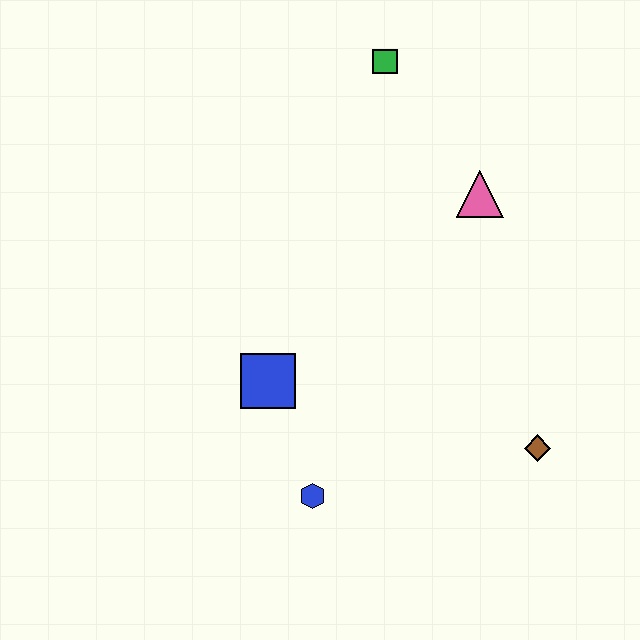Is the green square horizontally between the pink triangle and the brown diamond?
No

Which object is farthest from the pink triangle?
The blue hexagon is farthest from the pink triangle.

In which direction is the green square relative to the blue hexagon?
The green square is above the blue hexagon.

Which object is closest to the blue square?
The blue hexagon is closest to the blue square.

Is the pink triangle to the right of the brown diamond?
No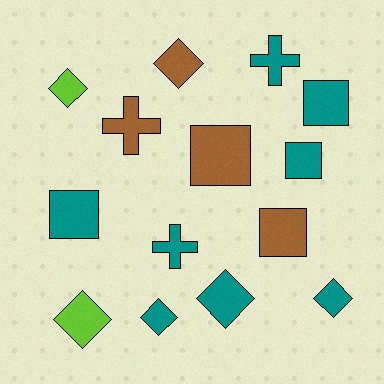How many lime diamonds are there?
There are 2 lime diamonds.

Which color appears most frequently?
Teal, with 8 objects.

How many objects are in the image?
There are 14 objects.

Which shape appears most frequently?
Diamond, with 6 objects.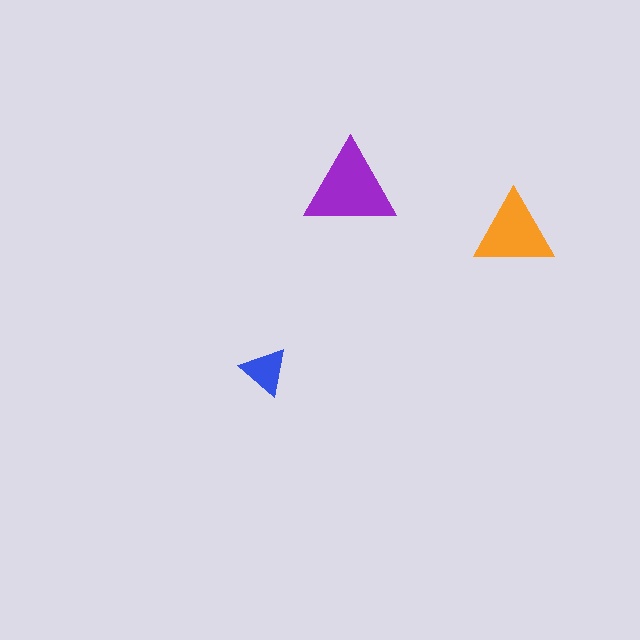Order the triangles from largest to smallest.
the purple one, the orange one, the blue one.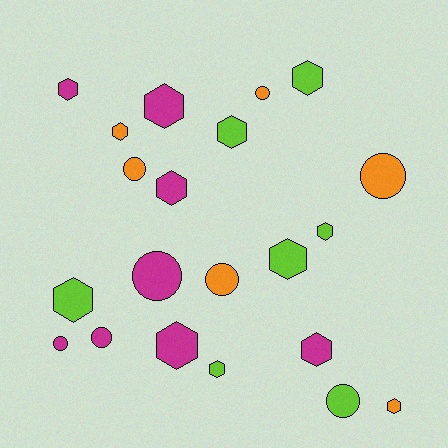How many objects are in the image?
There are 21 objects.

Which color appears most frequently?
Magenta, with 8 objects.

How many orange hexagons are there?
There are 2 orange hexagons.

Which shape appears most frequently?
Hexagon, with 13 objects.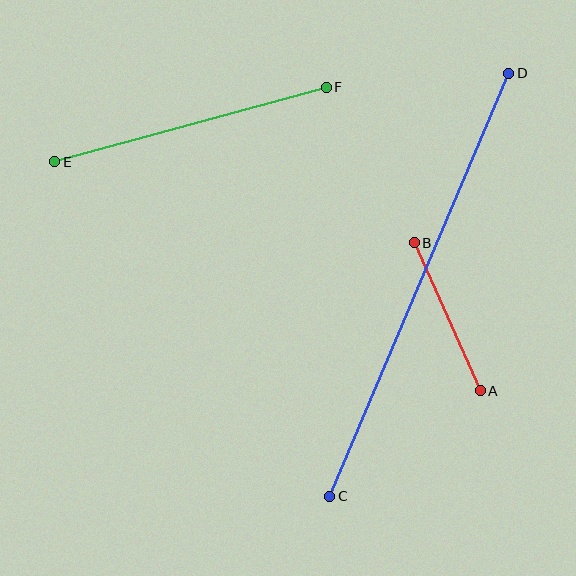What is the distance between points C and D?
The distance is approximately 459 pixels.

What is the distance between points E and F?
The distance is approximately 281 pixels.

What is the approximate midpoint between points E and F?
The midpoint is at approximately (191, 124) pixels.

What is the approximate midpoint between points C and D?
The midpoint is at approximately (419, 285) pixels.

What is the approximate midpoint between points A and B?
The midpoint is at approximately (447, 317) pixels.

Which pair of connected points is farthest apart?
Points C and D are farthest apart.